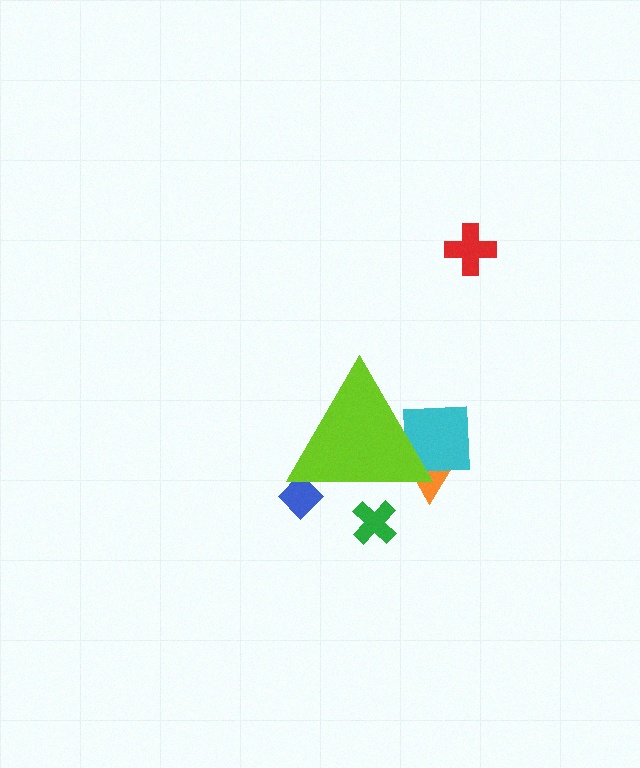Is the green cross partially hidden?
Yes, the green cross is partially hidden behind the lime triangle.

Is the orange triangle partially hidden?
Yes, the orange triangle is partially hidden behind the lime triangle.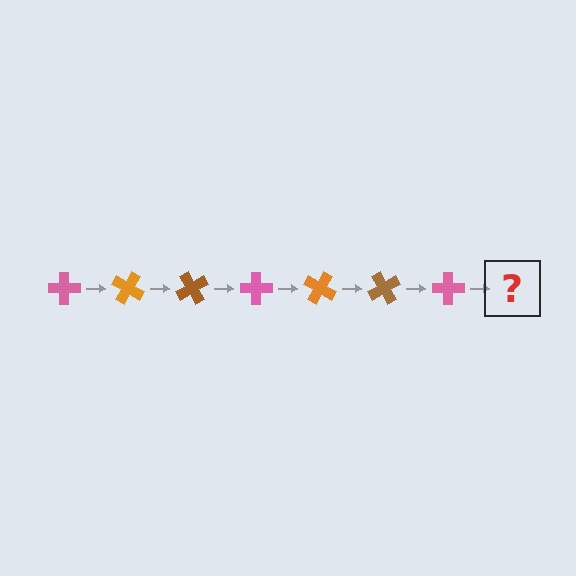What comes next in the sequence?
The next element should be an orange cross, rotated 210 degrees from the start.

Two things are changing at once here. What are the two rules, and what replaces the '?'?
The two rules are that it rotates 30 degrees each step and the color cycles through pink, orange, and brown. The '?' should be an orange cross, rotated 210 degrees from the start.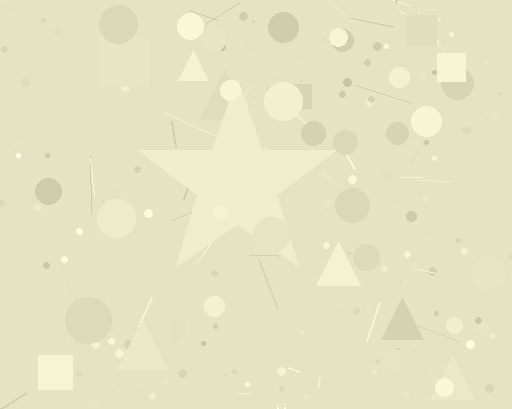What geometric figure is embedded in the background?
A star is embedded in the background.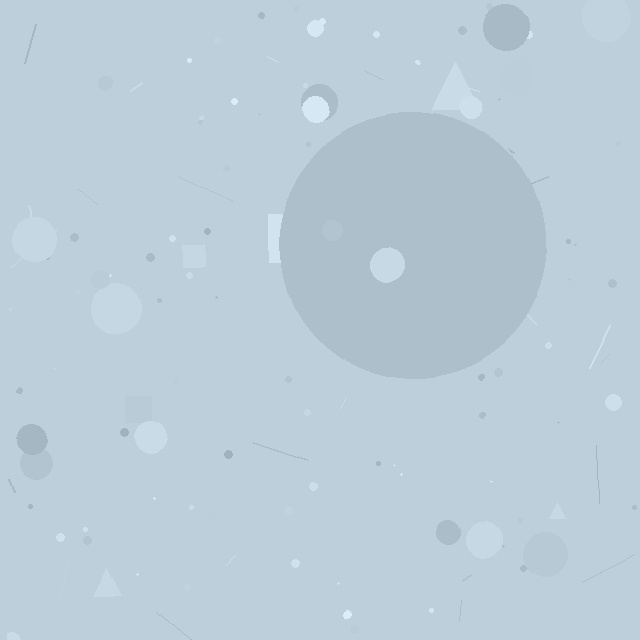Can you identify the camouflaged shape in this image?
The camouflaged shape is a circle.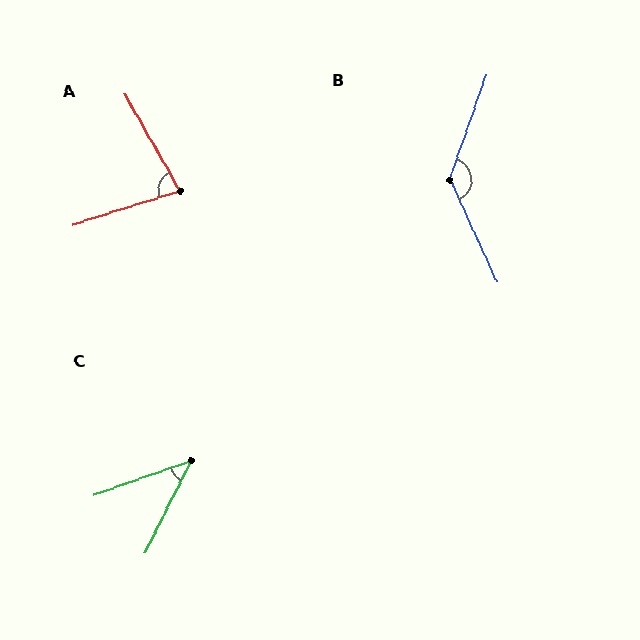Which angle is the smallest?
C, at approximately 44 degrees.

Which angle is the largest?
B, at approximately 136 degrees.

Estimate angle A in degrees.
Approximately 78 degrees.